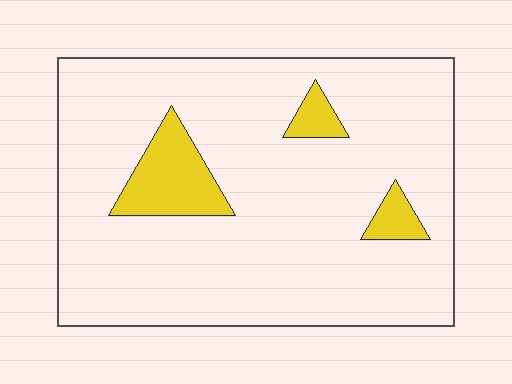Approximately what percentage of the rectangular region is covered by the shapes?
Approximately 10%.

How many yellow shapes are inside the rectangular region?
3.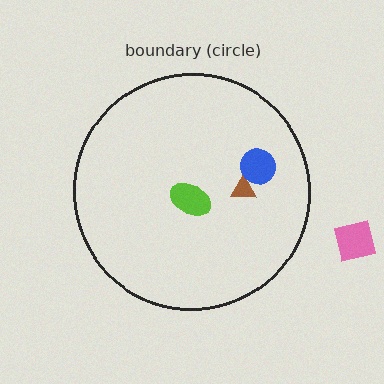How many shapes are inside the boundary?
3 inside, 1 outside.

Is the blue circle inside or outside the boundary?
Inside.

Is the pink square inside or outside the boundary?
Outside.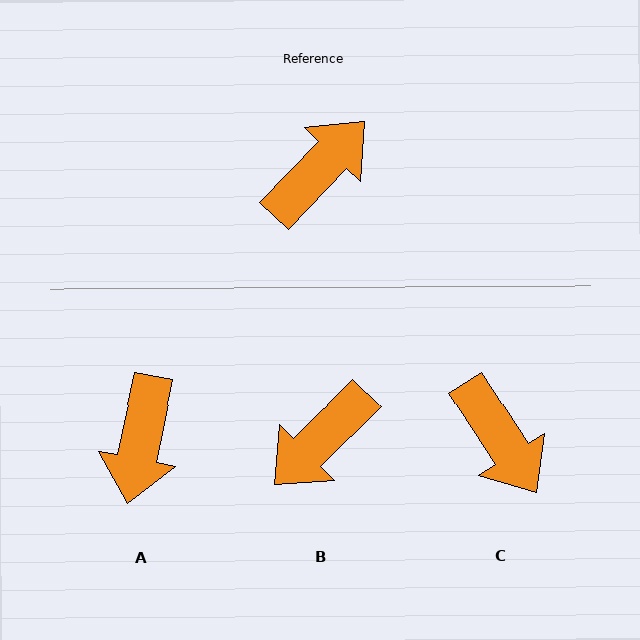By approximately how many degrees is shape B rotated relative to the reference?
Approximately 179 degrees counter-clockwise.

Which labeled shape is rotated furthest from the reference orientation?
B, about 179 degrees away.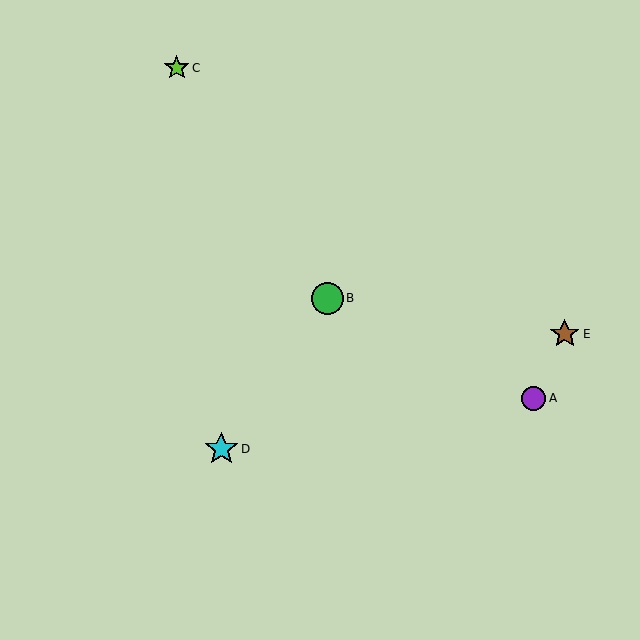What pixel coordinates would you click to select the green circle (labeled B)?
Click at (327, 298) to select the green circle B.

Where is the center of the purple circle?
The center of the purple circle is at (534, 398).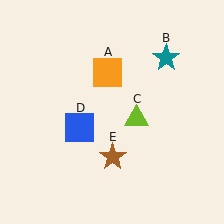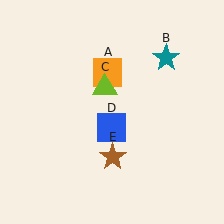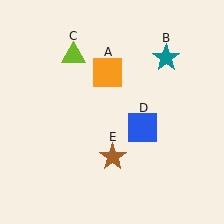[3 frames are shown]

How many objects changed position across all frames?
2 objects changed position: lime triangle (object C), blue square (object D).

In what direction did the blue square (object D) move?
The blue square (object D) moved right.